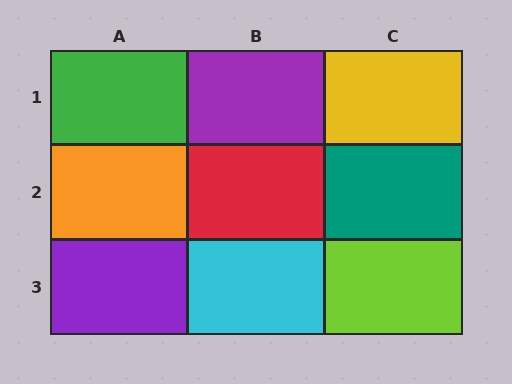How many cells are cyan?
1 cell is cyan.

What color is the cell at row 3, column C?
Lime.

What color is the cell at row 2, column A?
Orange.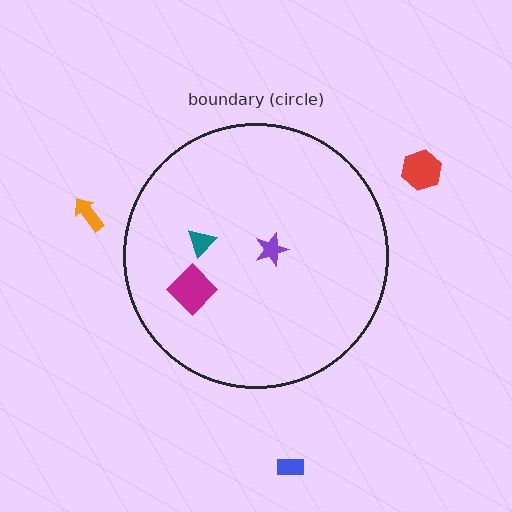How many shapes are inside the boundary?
3 inside, 3 outside.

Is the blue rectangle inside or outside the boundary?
Outside.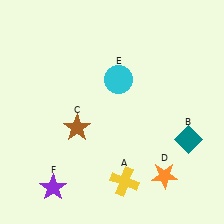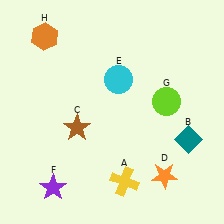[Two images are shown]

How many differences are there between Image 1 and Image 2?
There are 2 differences between the two images.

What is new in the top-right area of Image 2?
A lime circle (G) was added in the top-right area of Image 2.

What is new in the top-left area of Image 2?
An orange hexagon (H) was added in the top-left area of Image 2.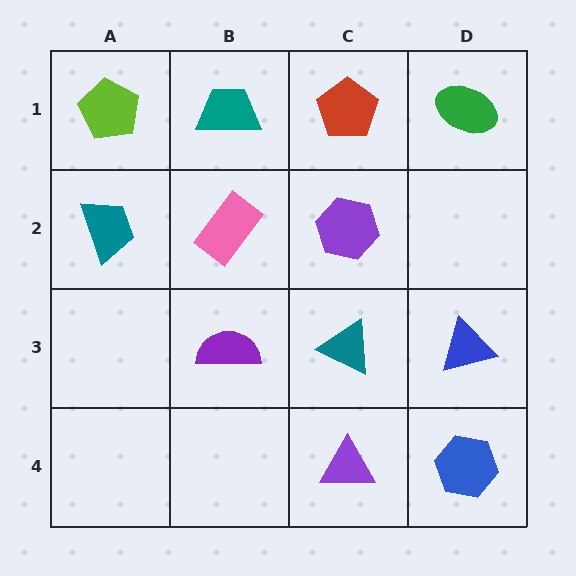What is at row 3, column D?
A blue triangle.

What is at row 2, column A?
A teal trapezoid.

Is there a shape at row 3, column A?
No, that cell is empty.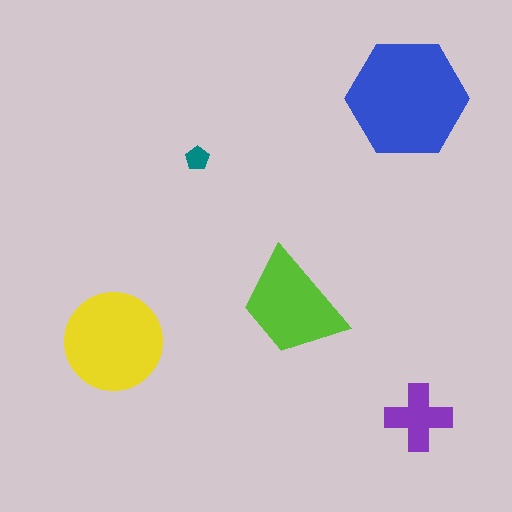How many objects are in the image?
There are 5 objects in the image.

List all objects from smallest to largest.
The teal pentagon, the purple cross, the lime trapezoid, the yellow circle, the blue hexagon.